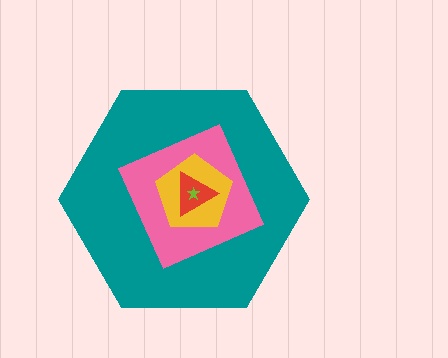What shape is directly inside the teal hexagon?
The pink diamond.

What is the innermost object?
The lime star.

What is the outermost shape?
The teal hexagon.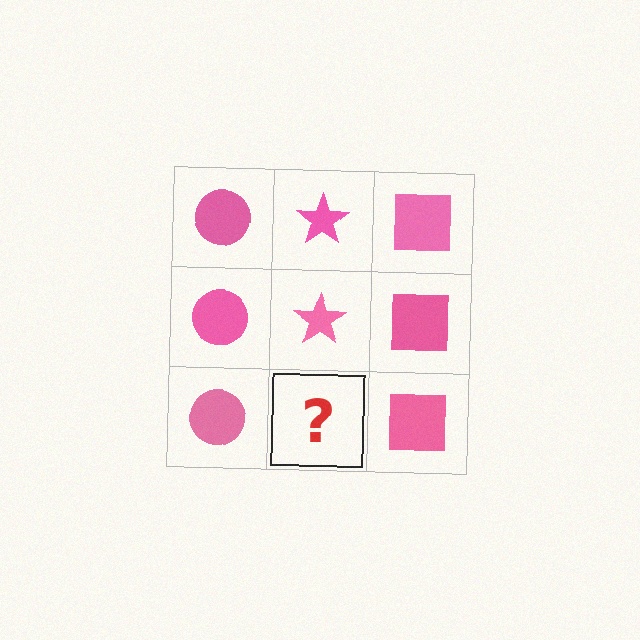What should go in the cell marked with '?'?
The missing cell should contain a pink star.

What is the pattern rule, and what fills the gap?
The rule is that each column has a consistent shape. The gap should be filled with a pink star.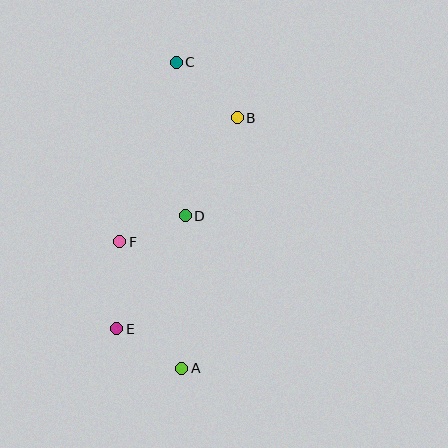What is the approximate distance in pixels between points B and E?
The distance between B and E is approximately 243 pixels.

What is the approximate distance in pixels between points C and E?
The distance between C and E is approximately 273 pixels.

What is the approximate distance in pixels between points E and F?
The distance between E and F is approximately 87 pixels.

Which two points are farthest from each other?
Points A and C are farthest from each other.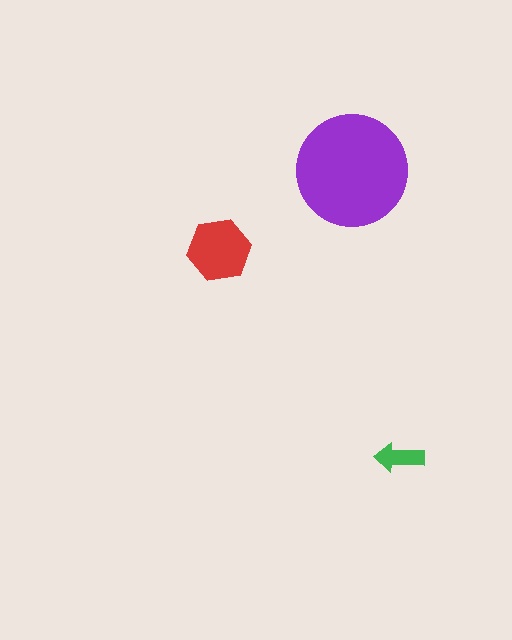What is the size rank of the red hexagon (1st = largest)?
2nd.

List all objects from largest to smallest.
The purple circle, the red hexagon, the green arrow.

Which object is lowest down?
The green arrow is bottommost.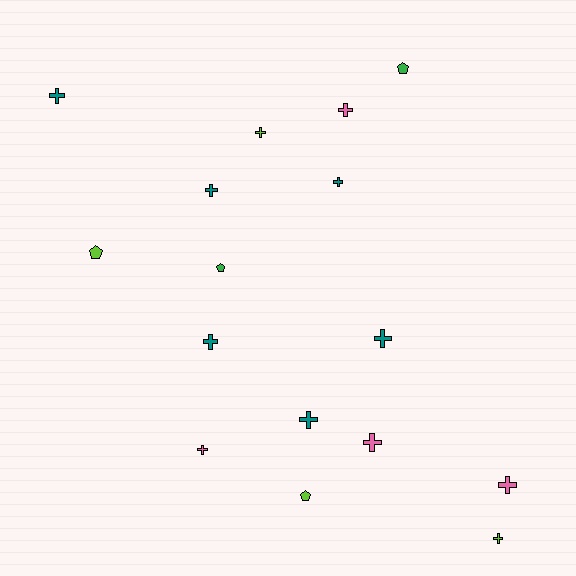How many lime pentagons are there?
There are 2 lime pentagons.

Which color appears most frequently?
Teal, with 6 objects.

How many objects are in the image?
There are 16 objects.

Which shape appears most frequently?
Cross, with 12 objects.